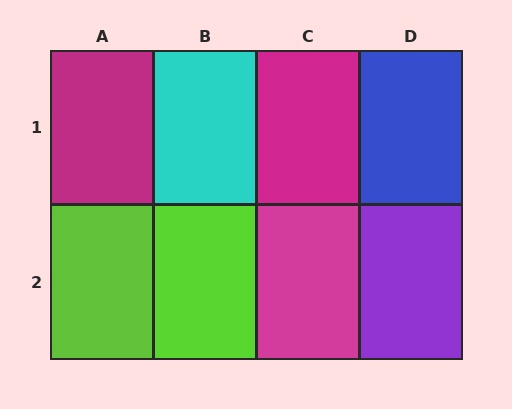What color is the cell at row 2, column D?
Purple.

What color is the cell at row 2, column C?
Magenta.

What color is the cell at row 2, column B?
Lime.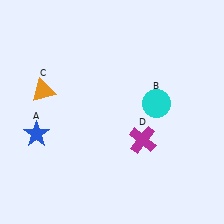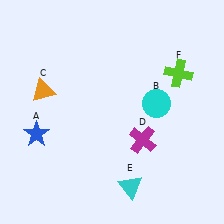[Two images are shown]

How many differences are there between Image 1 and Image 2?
There are 2 differences between the two images.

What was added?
A cyan triangle (E), a lime cross (F) were added in Image 2.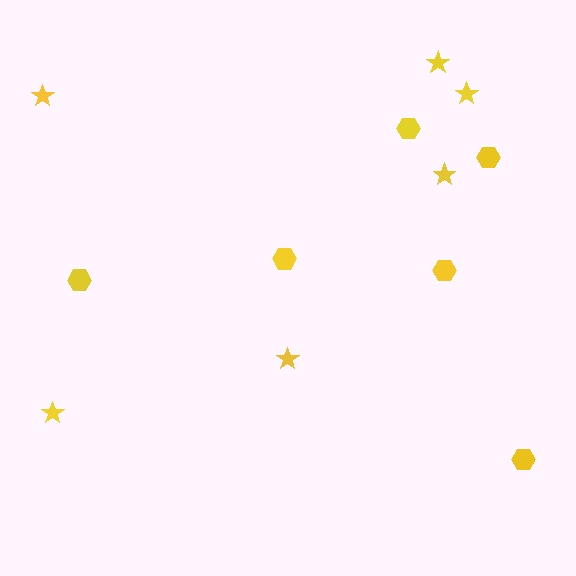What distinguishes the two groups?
There are 2 groups: one group of stars (6) and one group of hexagons (6).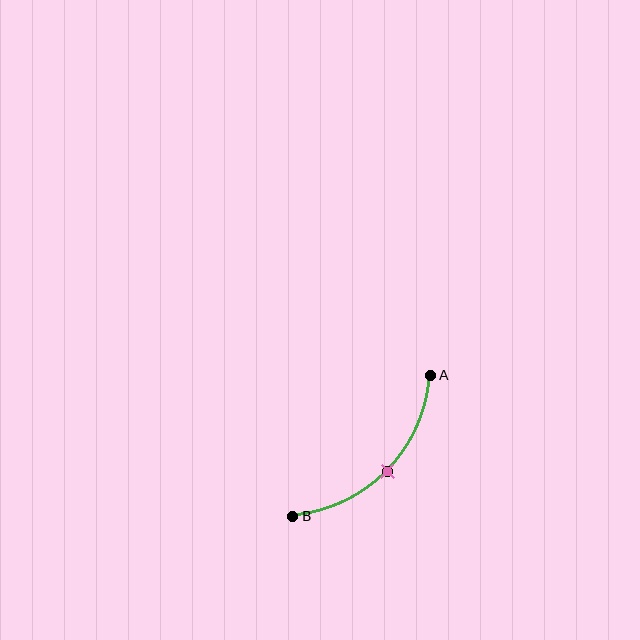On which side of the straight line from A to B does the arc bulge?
The arc bulges below and to the right of the straight line connecting A and B.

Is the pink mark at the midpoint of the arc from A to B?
Yes. The pink mark lies on the arc at equal arc-length from both A and B — it is the arc midpoint.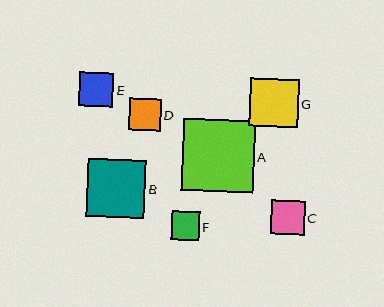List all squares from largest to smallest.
From largest to smallest: A, B, G, E, C, D, F.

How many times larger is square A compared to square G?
Square A is approximately 1.5 times the size of square G.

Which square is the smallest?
Square F is the smallest with a size of approximately 28 pixels.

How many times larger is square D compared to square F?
Square D is approximately 1.1 times the size of square F.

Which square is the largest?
Square A is the largest with a size of approximately 72 pixels.